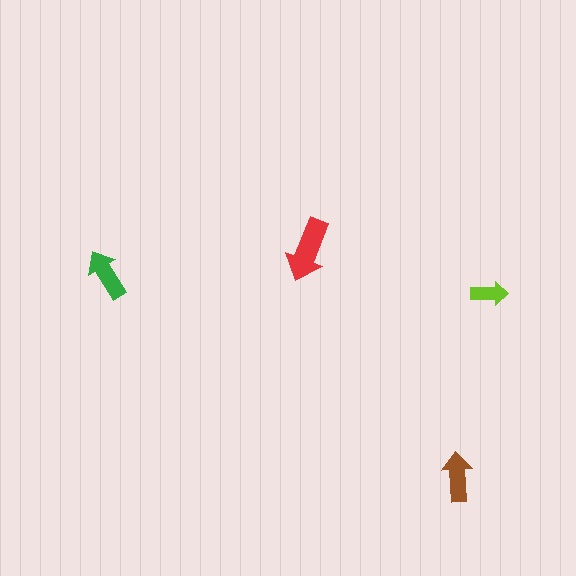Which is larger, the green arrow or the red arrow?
The red one.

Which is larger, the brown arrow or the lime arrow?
The brown one.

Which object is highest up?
The red arrow is topmost.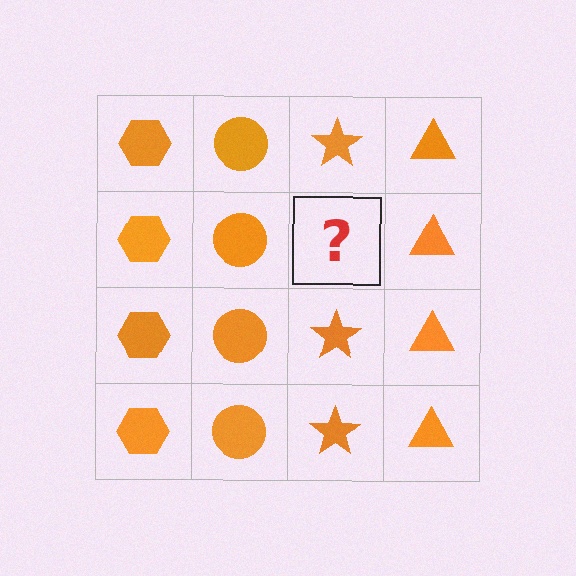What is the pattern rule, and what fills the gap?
The rule is that each column has a consistent shape. The gap should be filled with an orange star.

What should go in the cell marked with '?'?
The missing cell should contain an orange star.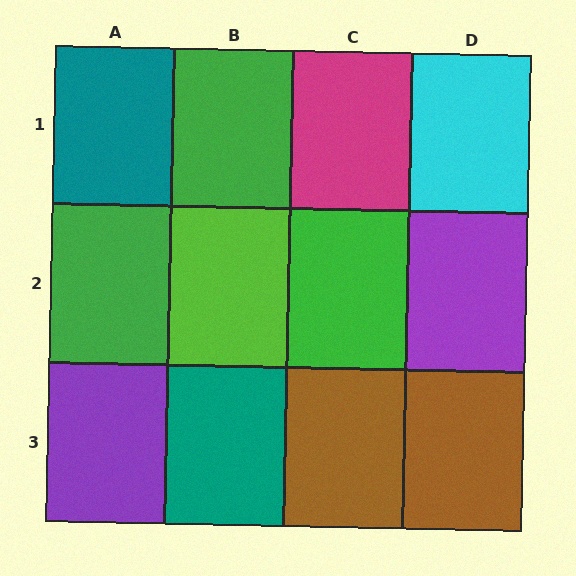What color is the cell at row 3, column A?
Purple.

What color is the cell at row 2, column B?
Lime.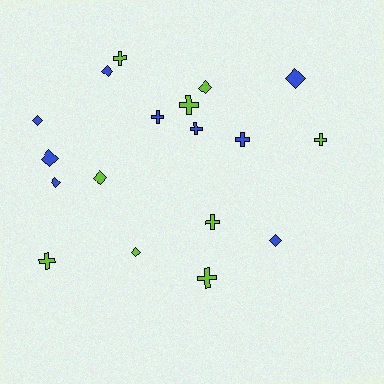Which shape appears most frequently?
Cross, with 9 objects.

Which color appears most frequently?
Lime, with 9 objects.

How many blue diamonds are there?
There are 6 blue diamonds.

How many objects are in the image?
There are 18 objects.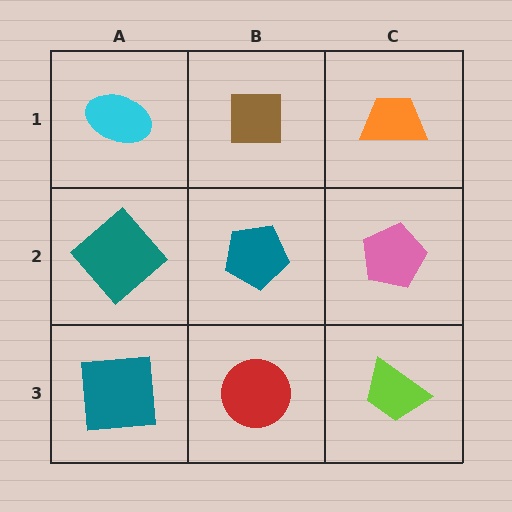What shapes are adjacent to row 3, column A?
A teal diamond (row 2, column A), a red circle (row 3, column B).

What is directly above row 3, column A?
A teal diamond.